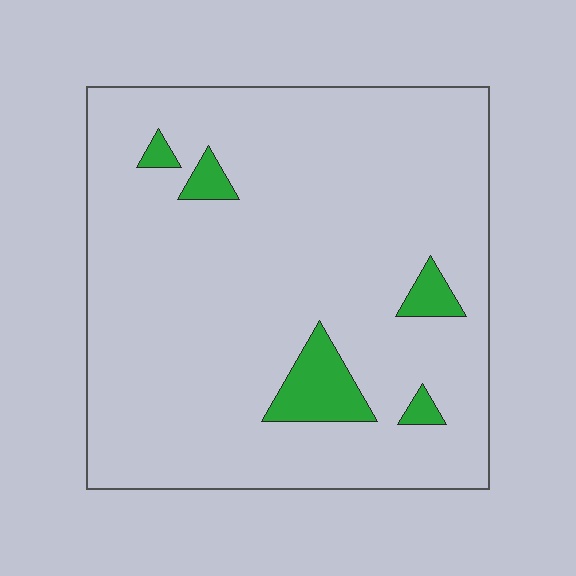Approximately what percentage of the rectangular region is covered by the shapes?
Approximately 5%.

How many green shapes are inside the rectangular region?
5.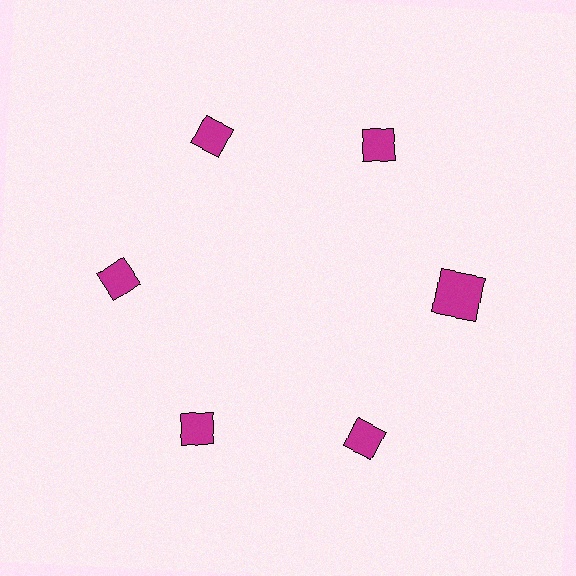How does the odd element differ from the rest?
It has a different shape: square instead of diamond.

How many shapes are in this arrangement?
There are 6 shapes arranged in a ring pattern.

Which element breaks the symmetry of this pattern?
The magenta square at roughly the 3 o'clock position breaks the symmetry. All other shapes are magenta diamonds.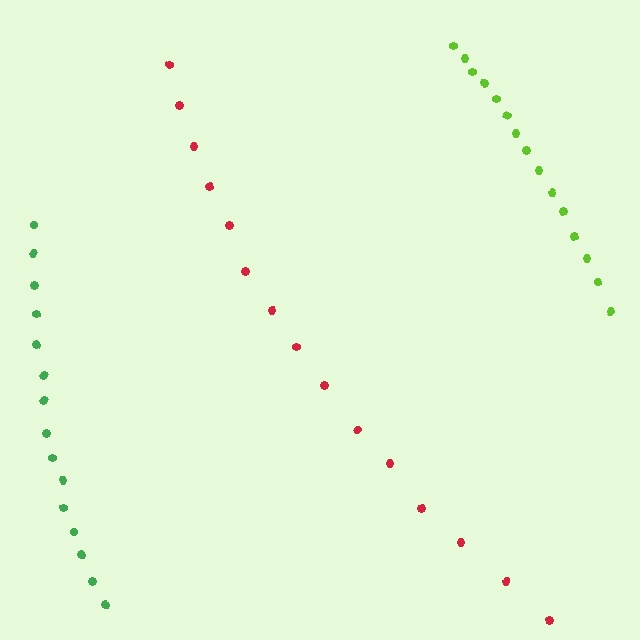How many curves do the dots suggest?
There are 3 distinct paths.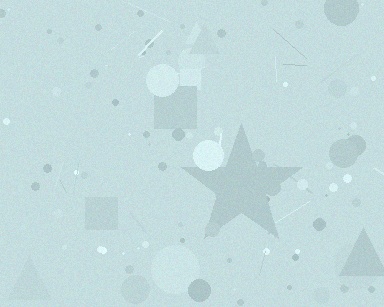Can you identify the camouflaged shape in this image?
The camouflaged shape is a star.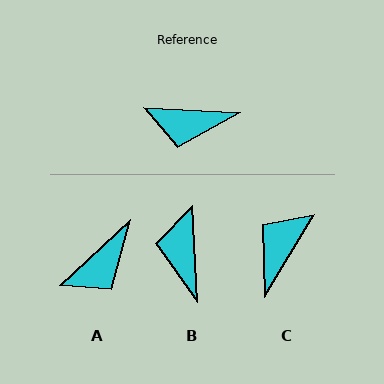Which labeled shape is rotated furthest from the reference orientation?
C, about 118 degrees away.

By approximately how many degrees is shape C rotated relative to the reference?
Approximately 118 degrees clockwise.